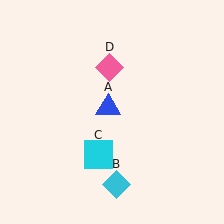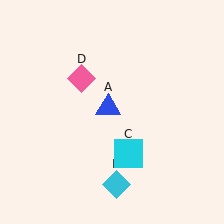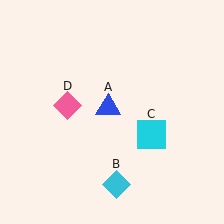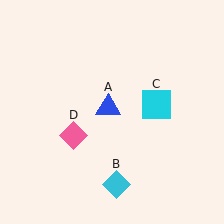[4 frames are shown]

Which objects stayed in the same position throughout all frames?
Blue triangle (object A) and cyan diamond (object B) remained stationary.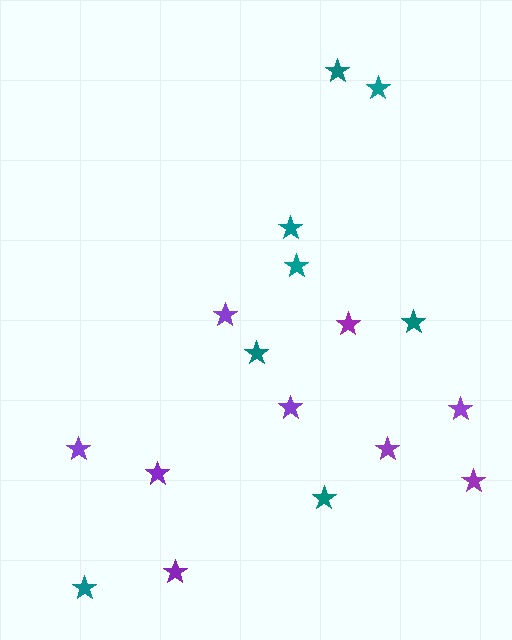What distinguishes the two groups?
There are 2 groups: one group of teal stars (8) and one group of purple stars (9).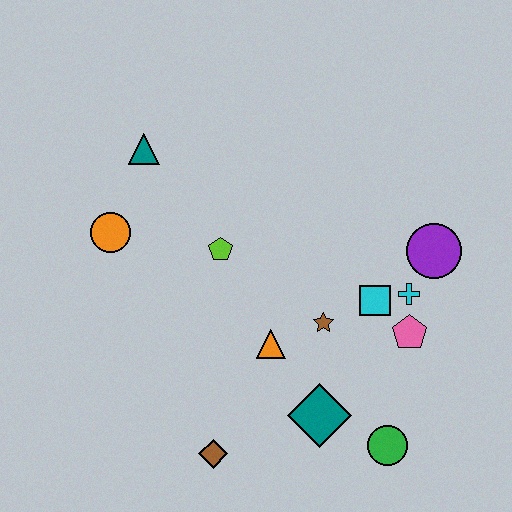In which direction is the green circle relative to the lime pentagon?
The green circle is below the lime pentagon.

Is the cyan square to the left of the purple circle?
Yes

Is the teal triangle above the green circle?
Yes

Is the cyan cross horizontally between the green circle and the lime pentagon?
No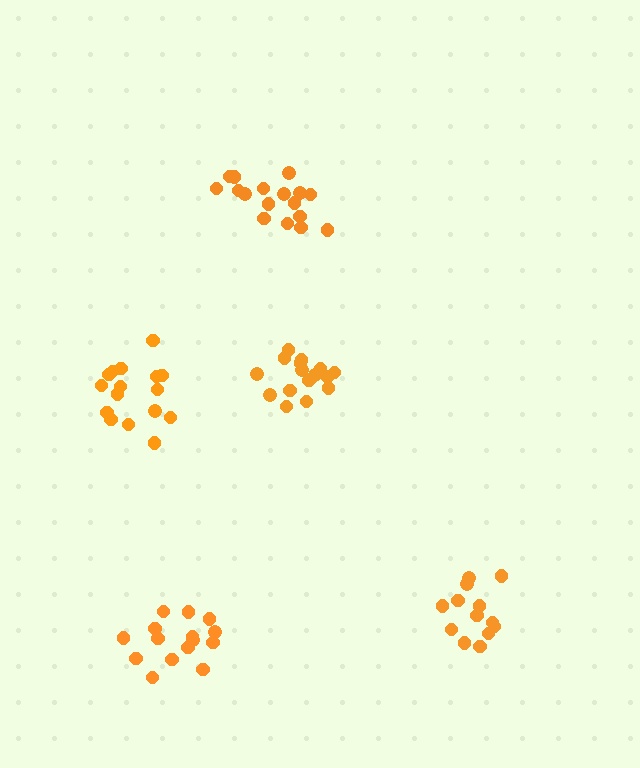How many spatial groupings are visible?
There are 5 spatial groupings.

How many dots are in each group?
Group 1: 13 dots, Group 2: 16 dots, Group 3: 16 dots, Group 4: 15 dots, Group 5: 17 dots (77 total).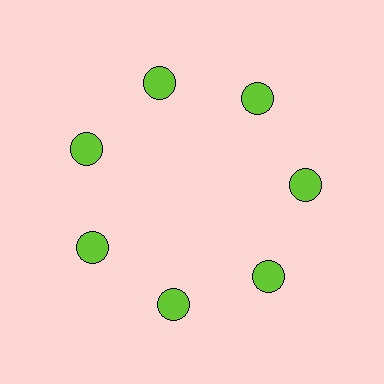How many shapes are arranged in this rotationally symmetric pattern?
There are 7 shapes, arranged in 7 groups of 1.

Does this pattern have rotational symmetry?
Yes, this pattern has 7-fold rotational symmetry. It looks the same after rotating 51 degrees around the center.